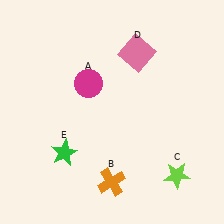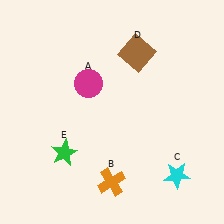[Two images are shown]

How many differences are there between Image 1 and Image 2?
There are 2 differences between the two images.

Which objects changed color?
C changed from lime to cyan. D changed from pink to brown.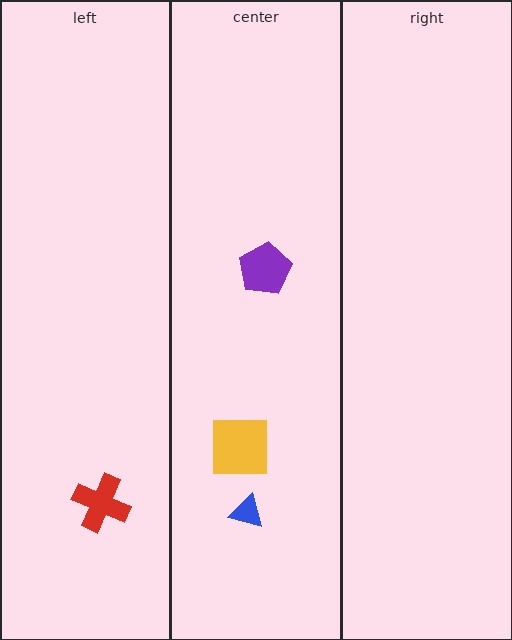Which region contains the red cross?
The left region.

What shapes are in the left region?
The red cross.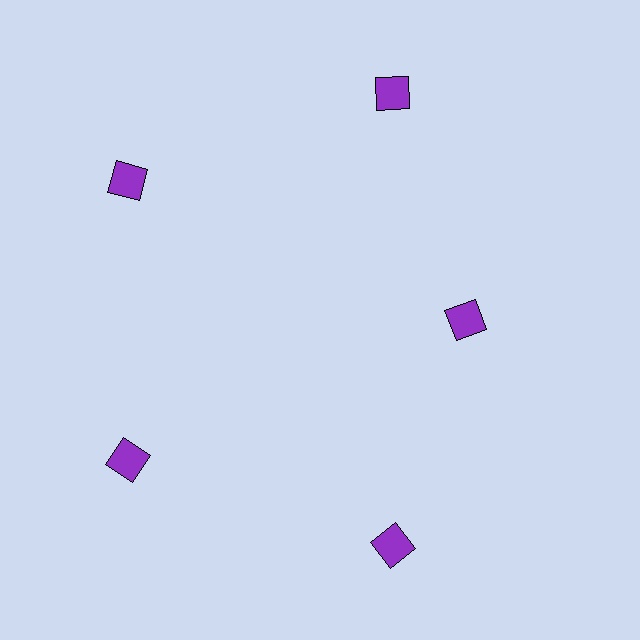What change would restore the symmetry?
The symmetry would be restored by moving it outward, back onto the ring so that all 5 diamonds sit at equal angles and equal distance from the center.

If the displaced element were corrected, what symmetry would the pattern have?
It would have 5-fold rotational symmetry — the pattern would map onto itself every 72 degrees.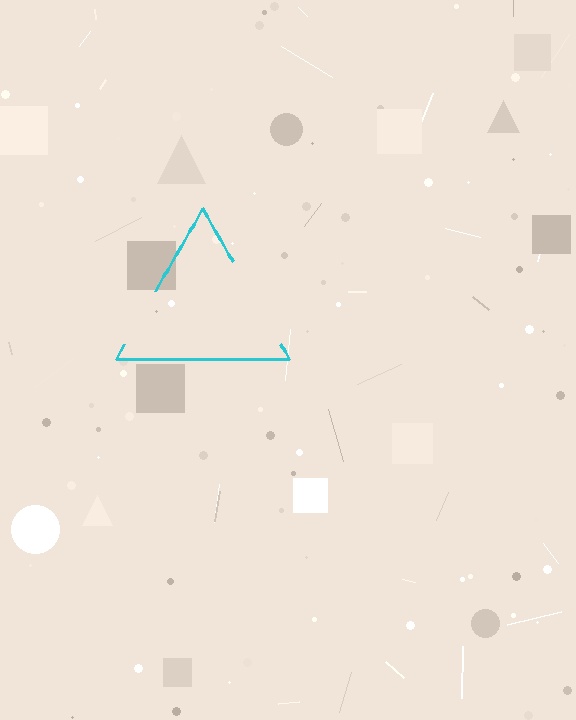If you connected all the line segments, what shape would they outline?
They would outline a triangle.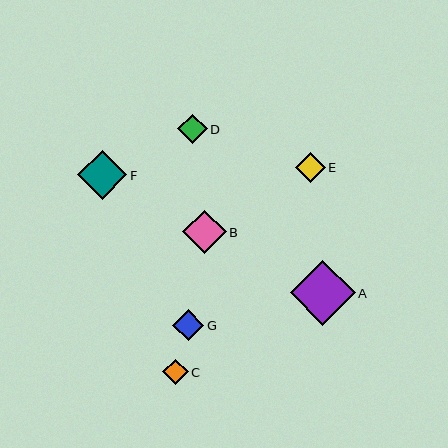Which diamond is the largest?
Diamond A is the largest with a size of approximately 65 pixels.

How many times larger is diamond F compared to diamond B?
Diamond F is approximately 1.1 times the size of diamond B.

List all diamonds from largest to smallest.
From largest to smallest: A, F, B, G, D, E, C.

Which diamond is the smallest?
Diamond C is the smallest with a size of approximately 26 pixels.